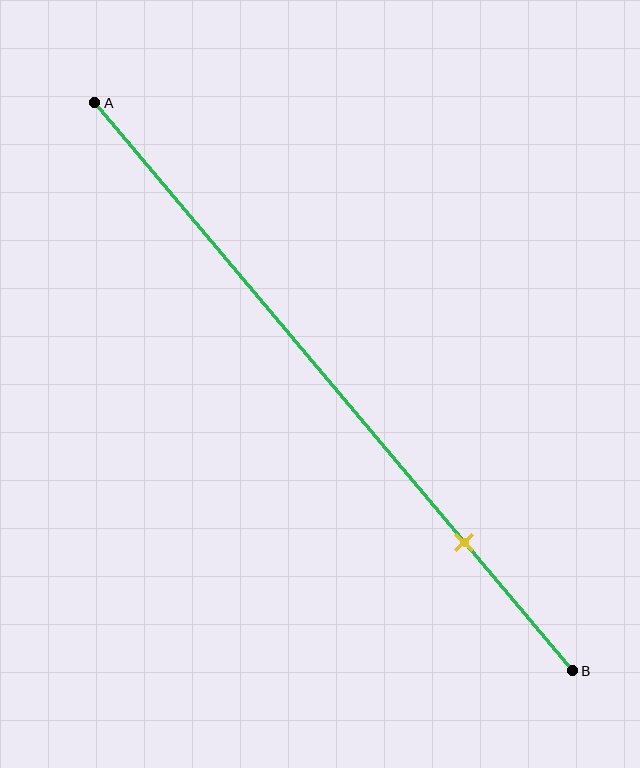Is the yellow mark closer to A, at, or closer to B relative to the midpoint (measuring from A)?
The yellow mark is closer to point B than the midpoint of segment AB.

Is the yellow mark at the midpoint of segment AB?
No, the mark is at about 75% from A, not at the 50% midpoint.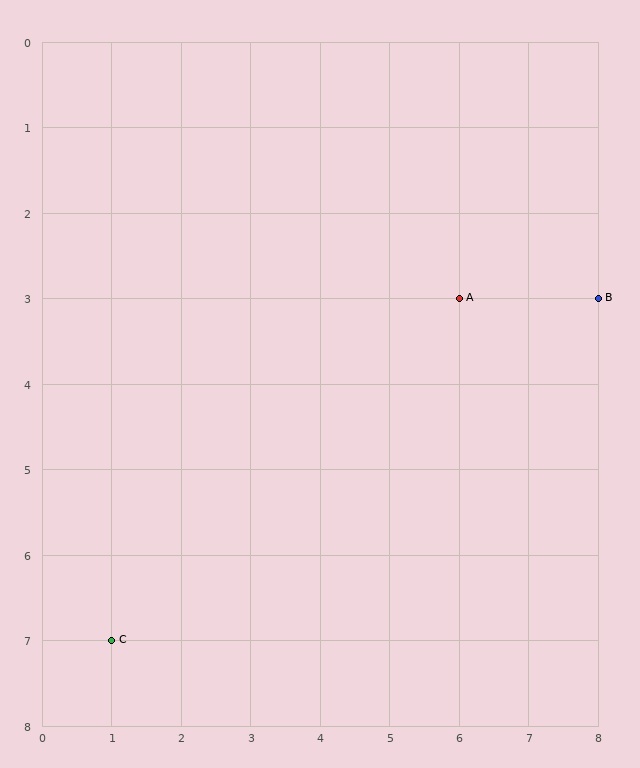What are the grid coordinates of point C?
Point C is at grid coordinates (1, 7).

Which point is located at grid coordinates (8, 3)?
Point B is at (8, 3).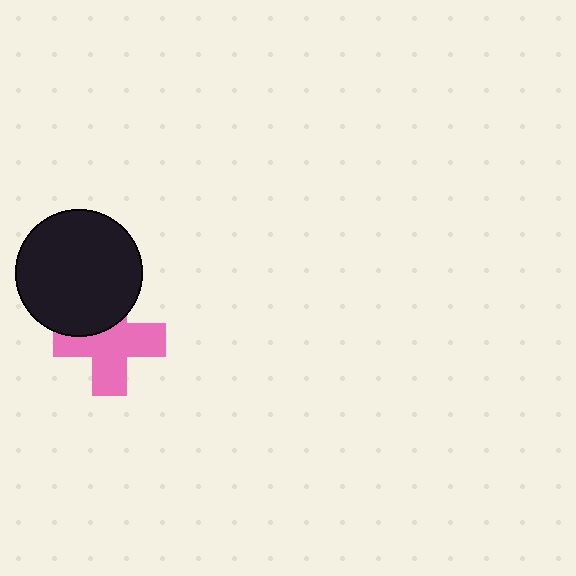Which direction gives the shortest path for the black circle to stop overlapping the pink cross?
Moving up gives the shortest separation.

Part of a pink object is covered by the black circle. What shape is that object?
It is a cross.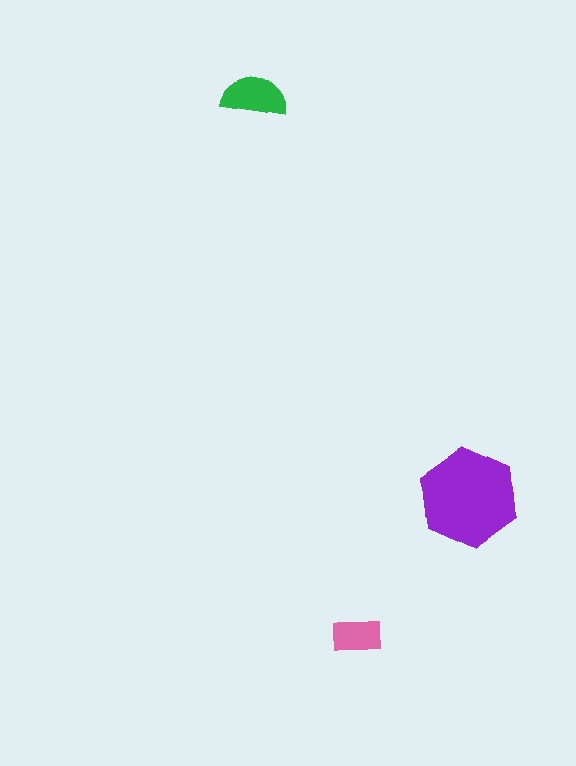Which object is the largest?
The purple hexagon.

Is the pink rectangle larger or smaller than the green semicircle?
Smaller.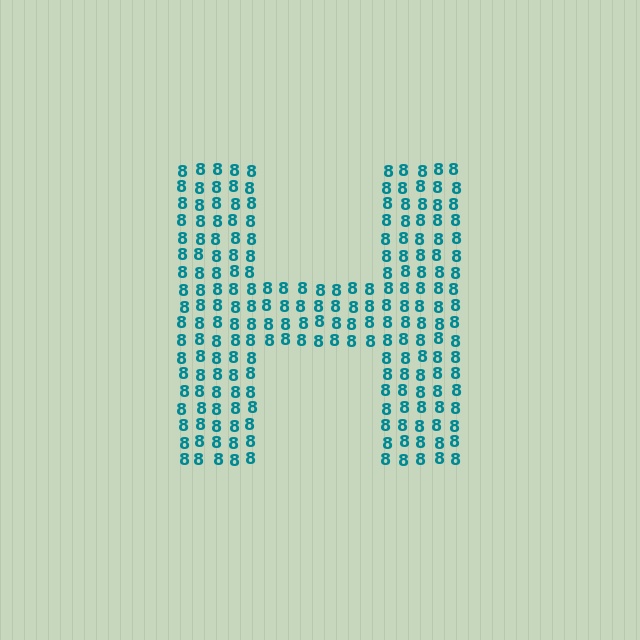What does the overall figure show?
The overall figure shows the letter H.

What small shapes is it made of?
It is made of small digit 8's.